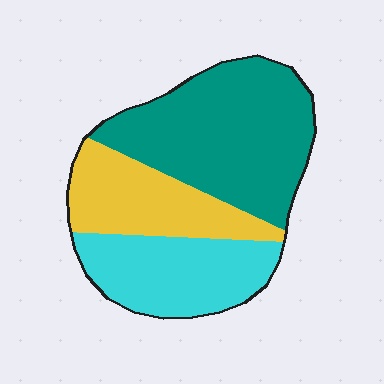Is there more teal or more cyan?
Teal.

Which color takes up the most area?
Teal, at roughly 45%.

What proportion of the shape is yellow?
Yellow takes up about one quarter (1/4) of the shape.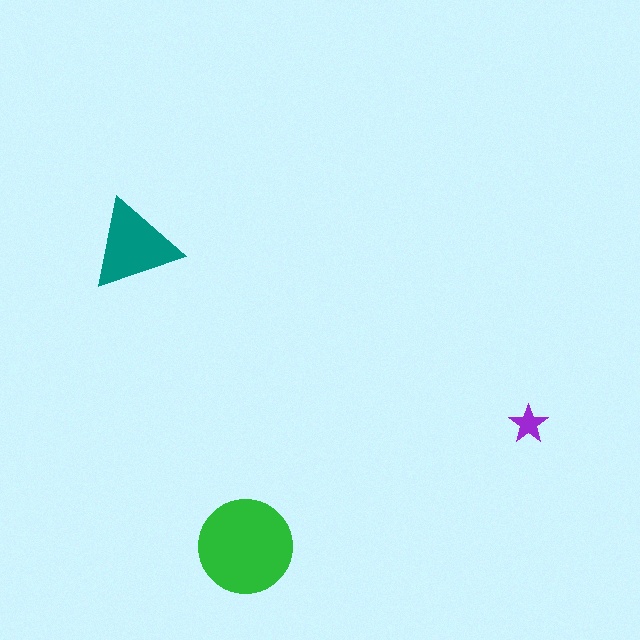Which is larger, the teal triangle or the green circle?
The green circle.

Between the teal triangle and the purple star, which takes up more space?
The teal triangle.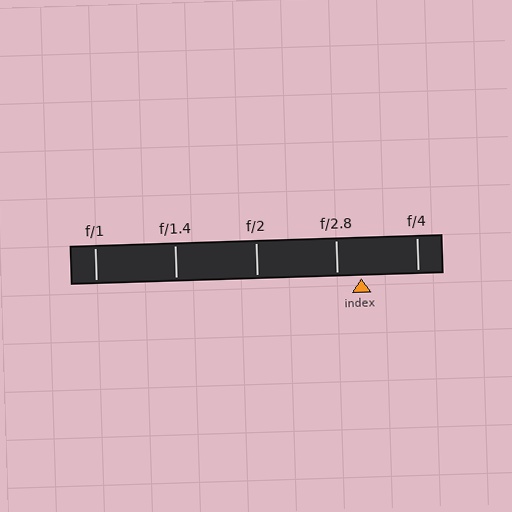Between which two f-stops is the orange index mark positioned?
The index mark is between f/2.8 and f/4.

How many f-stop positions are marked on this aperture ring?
There are 5 f-stop positions marked.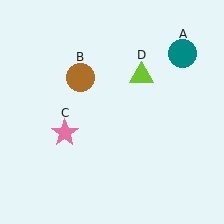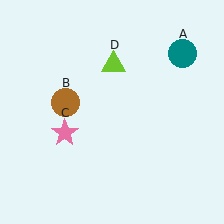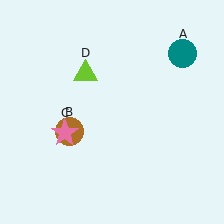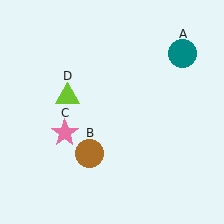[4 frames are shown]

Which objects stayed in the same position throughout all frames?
Teal circle (object A) and pink star (object C) remained stationary.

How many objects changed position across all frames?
2 objects changed position: brown circle (object B), lime triangle (object D).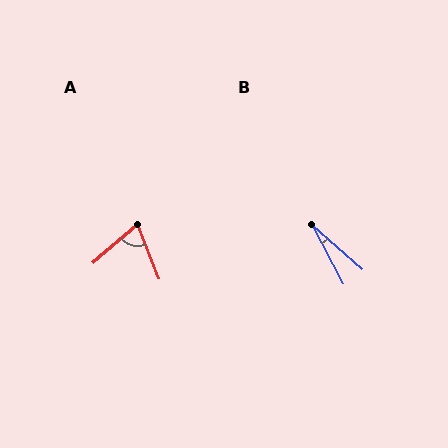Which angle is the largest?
A, at approximately 71 degrees.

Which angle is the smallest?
B, at approximately 21 degrees.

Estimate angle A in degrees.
Approximately 71 degrees.